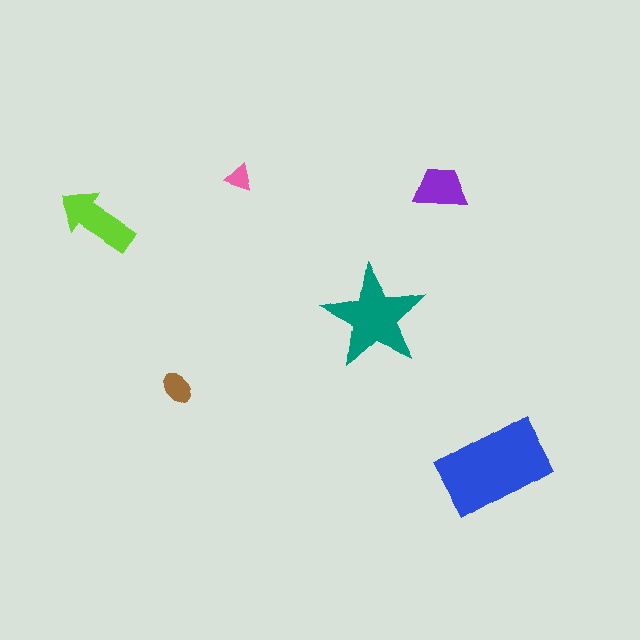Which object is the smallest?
The pink triangle.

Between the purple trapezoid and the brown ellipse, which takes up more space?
The purple trapezoid.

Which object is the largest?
The blue rectangle.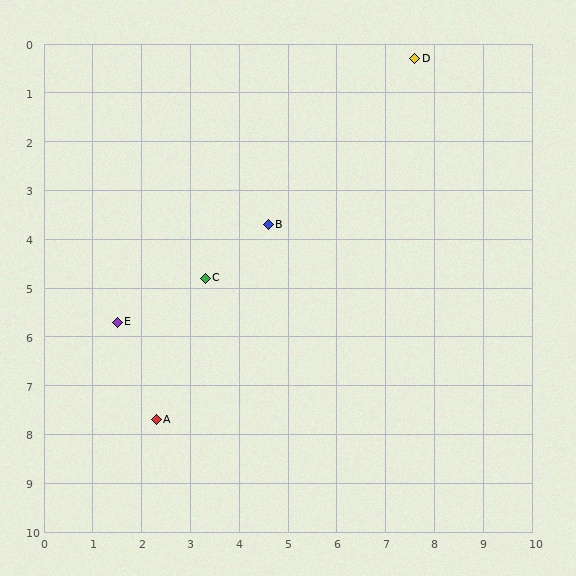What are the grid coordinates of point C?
Point C is at approximately (3.3, 4.8).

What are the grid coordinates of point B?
Point B is at approximately (4.6, 3.7).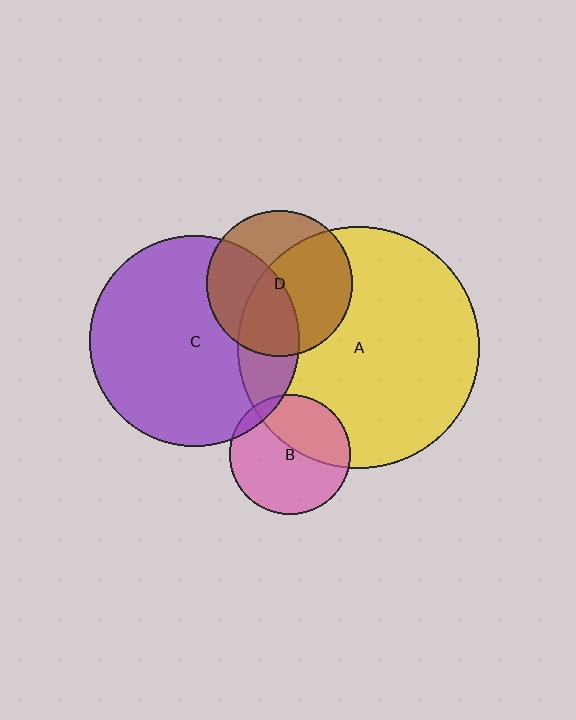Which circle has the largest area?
Circle A (yellow).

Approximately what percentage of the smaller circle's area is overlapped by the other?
Approximately 45%.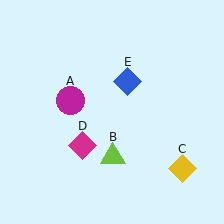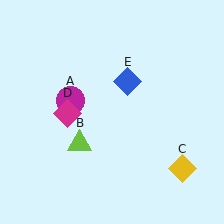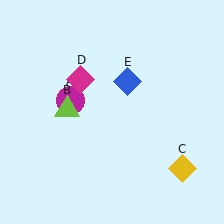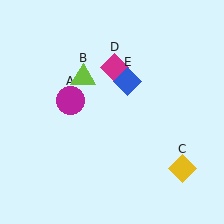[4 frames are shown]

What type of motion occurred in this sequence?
The lime triangle (object B), magenta diamond (object D) rotated clockwise around the center of the scene.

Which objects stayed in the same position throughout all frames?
Magenta circle (object A) and yellow diamond (object C) and blue diamond (object E) remained stationary.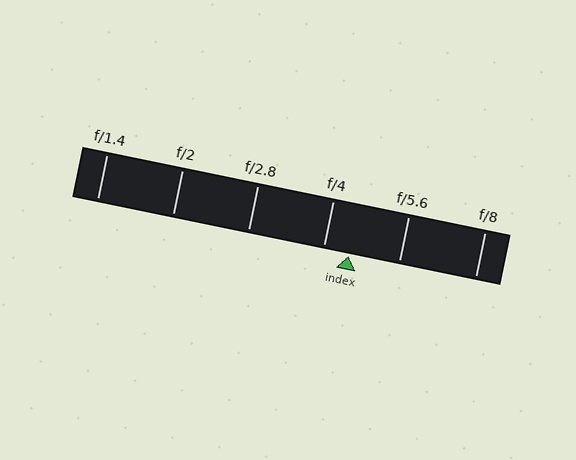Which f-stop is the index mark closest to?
The index mark is closest to f/4.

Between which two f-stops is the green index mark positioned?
The index mark is between f/4 and f/5.6.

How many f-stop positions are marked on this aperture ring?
There are 6 f-stop positions marked.